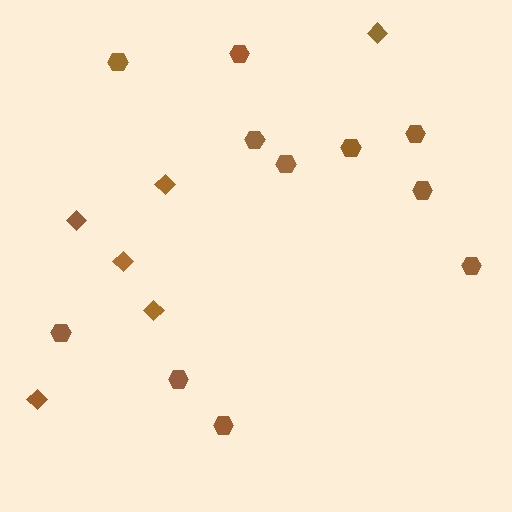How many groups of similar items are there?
There are 2 groups: one group of hexagons (11) and one group of diamonds (6).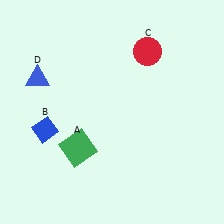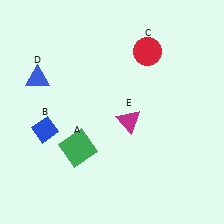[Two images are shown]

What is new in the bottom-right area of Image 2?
A magenta triangle (E) was added in the bottom-right area of Image 2.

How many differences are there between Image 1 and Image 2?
There is 1 difference between the two images.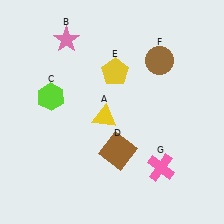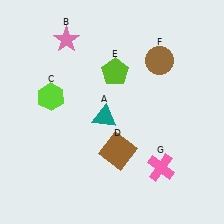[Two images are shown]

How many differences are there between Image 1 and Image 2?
There are 2 differences between the two images.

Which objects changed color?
A changed from yellow to teal. E changed from yellow to lime.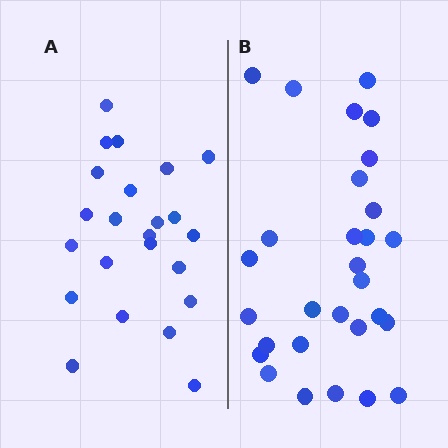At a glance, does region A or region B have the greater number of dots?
Region B (the right region) has more dots.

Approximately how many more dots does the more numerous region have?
Region B has about 6 more dots than region A.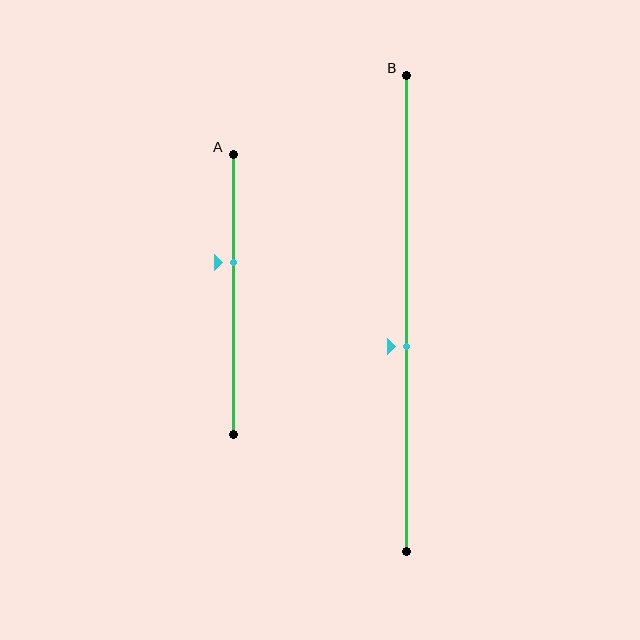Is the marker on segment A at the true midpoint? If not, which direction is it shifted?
No, the marker on segment A is shifted upward by about 11% of the segment length.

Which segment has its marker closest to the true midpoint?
Segment B has its marker closest to the true midpoint.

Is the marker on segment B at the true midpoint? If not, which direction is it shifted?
No, the marker on segment B is shifted downward by about 7% of the segment length.